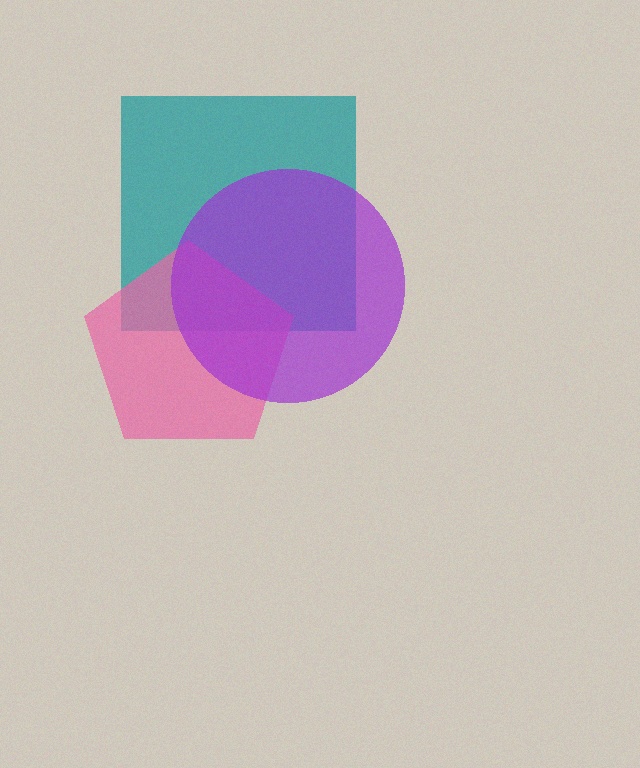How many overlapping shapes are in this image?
There are 3 overlapping shapes in the image.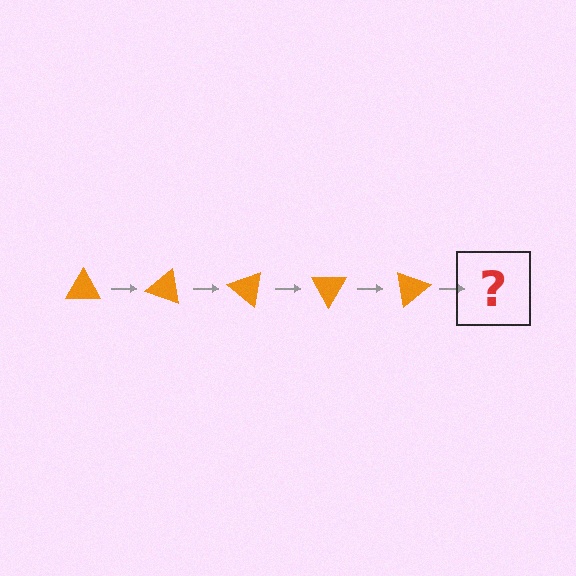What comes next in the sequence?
The next element should be an orange triangle rotated 100 degrees.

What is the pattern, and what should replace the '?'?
The pattern is that the triangle rotates 20 degrees each step. The '?' should be an orange triangle rotated 100 degrees.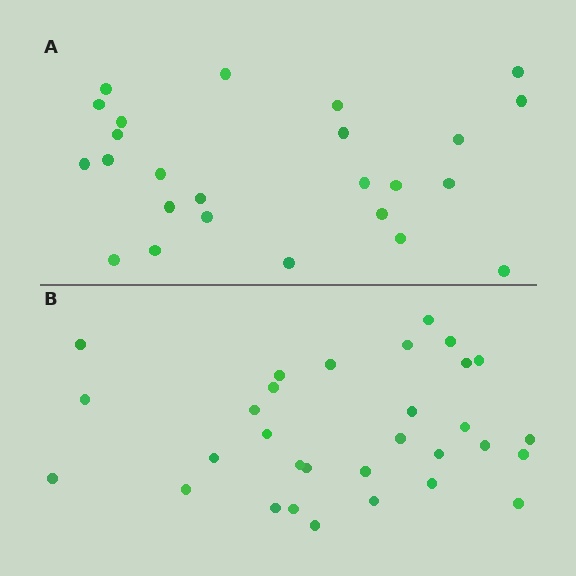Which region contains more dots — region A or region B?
Region B (the bottom region) has more dots.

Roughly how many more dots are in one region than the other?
Region B has about 6 more dots than region A.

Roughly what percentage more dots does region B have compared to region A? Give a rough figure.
About 25% more.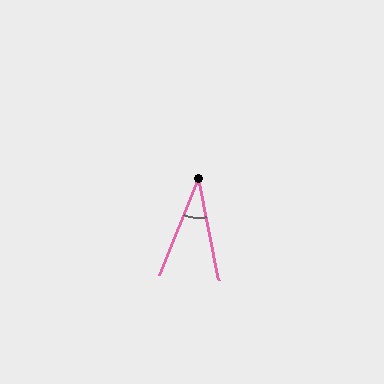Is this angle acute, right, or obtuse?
It is acute.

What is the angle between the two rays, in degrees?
Approximately 34 degrees.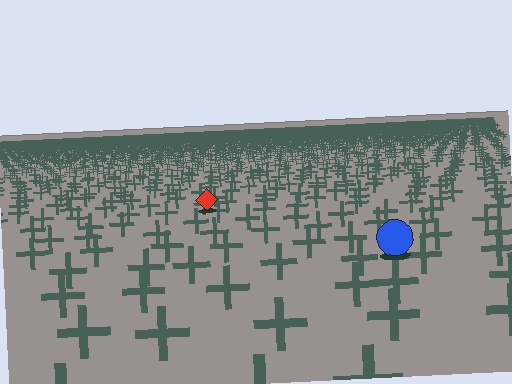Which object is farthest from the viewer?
The red diamond is farthest from the viewer. It appears smaller and the ground texture around it is denser.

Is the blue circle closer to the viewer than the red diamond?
Yes. The blue circle is closer — you can tell from the texture gradient: the ground texture is coarser near it.